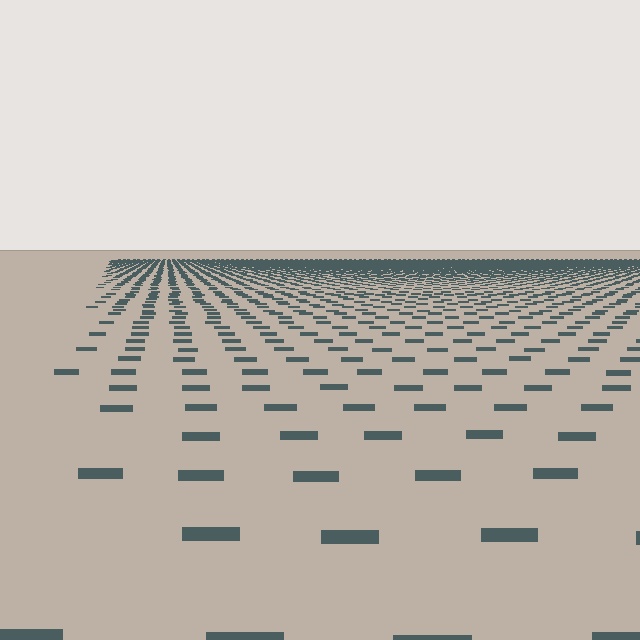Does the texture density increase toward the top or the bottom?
Density increases toward the top.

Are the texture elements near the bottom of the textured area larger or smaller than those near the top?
Larger. Near the bottom, elements are closer to the viewer and appear at a bigger on-screen size.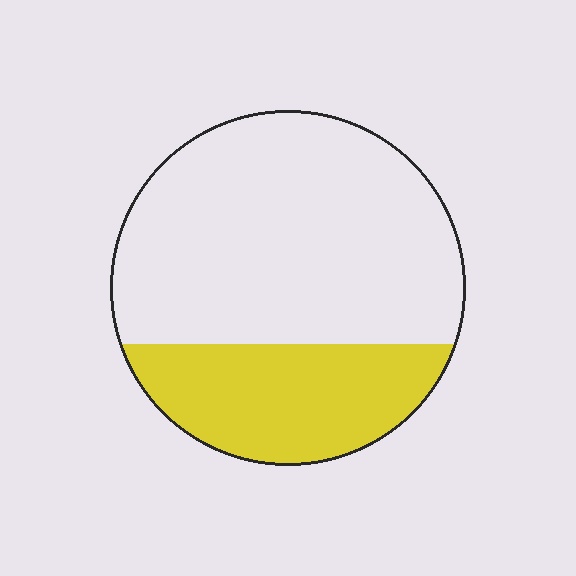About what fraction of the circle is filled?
About one third (1/3).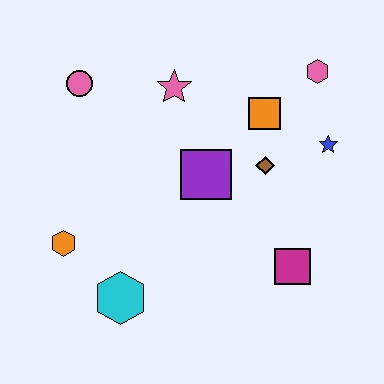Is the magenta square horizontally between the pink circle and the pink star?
No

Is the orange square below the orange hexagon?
No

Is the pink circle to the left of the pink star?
Yes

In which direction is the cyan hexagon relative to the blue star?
The cyan hexagon is to the left of the blue star.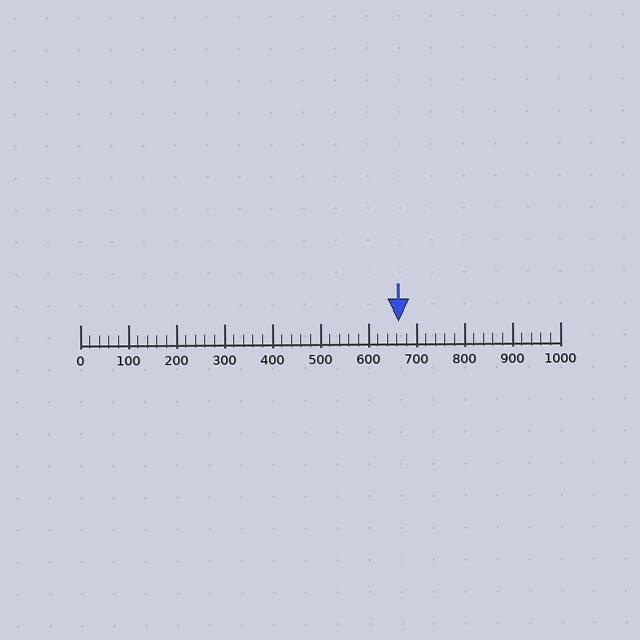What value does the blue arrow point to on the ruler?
The blue arrow points to approximately 664.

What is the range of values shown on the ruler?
The ruler shows values from 0 to 1000.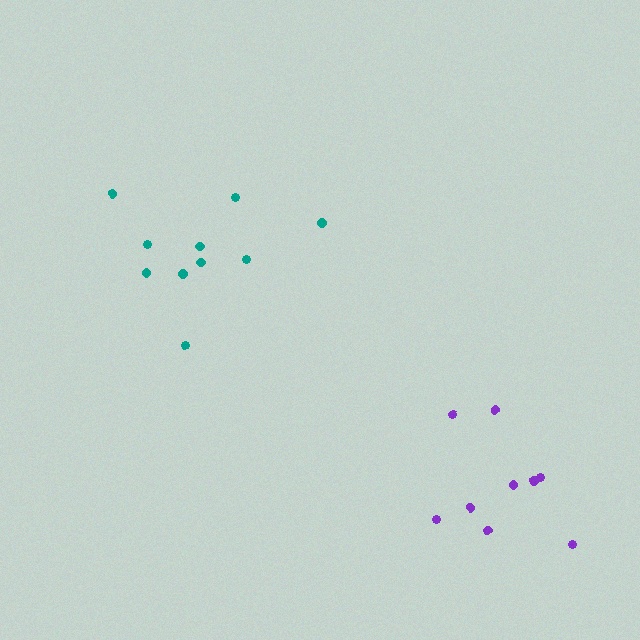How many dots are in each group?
Group 1: 10 dots, Group 2: 9 dots (19 total).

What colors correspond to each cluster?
The clusters are colored: teal, purple.